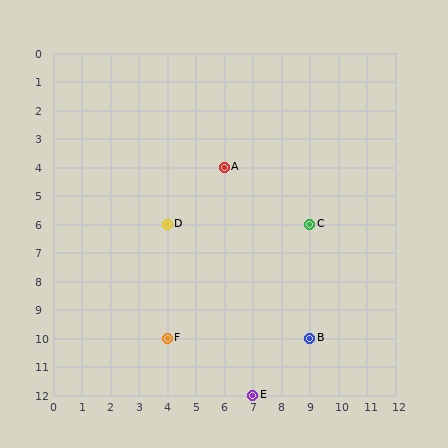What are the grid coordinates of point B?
Point B is at grid coordinates (9, 10).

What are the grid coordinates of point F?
Point F is at grid coordinates (4, 10).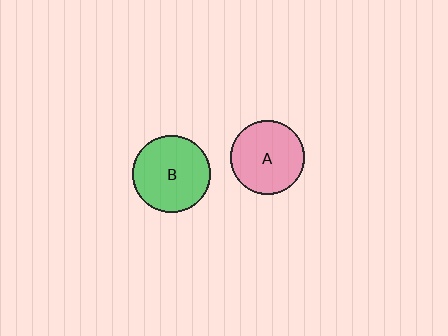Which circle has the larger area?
Circle B (green).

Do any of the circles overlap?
No, none of the circles overlap.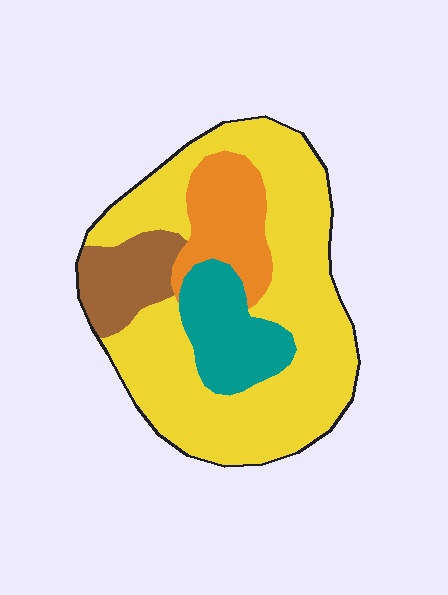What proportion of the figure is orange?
Orange takes up less than a sixth of the figure.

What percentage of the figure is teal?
Teal takes up less than a sixth of the figure.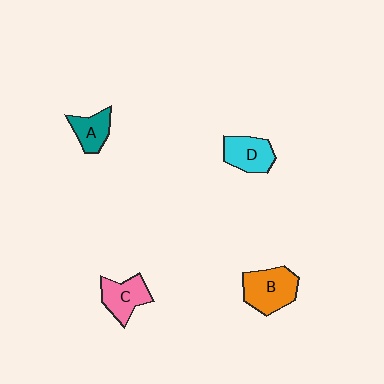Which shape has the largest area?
Shape B (orange).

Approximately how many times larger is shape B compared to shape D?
Approximately 1.3 times.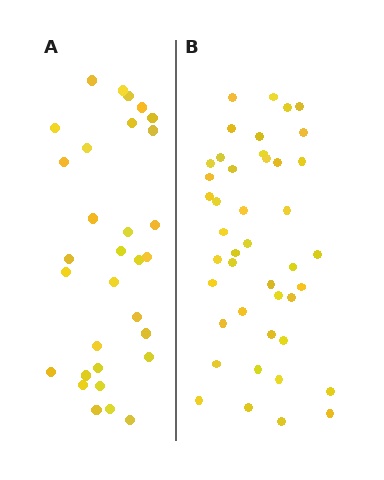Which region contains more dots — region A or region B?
Region B (the right region) has more dots.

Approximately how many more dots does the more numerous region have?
Region B has roughly 12 or so more dots than region A.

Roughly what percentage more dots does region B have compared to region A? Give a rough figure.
About 40% more.